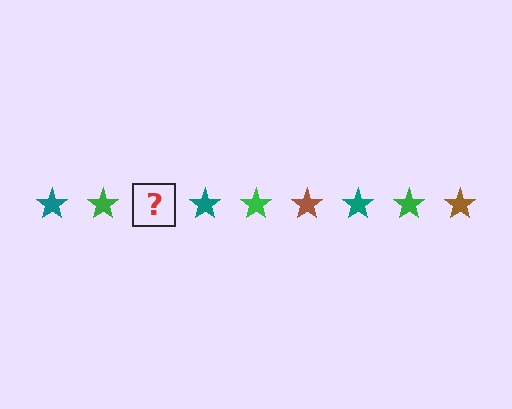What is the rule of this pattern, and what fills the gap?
The rule is that the pattern cycles through teal, green, brown stars. The gap should be filled with a brown star.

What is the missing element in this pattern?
The missing element is a brown star.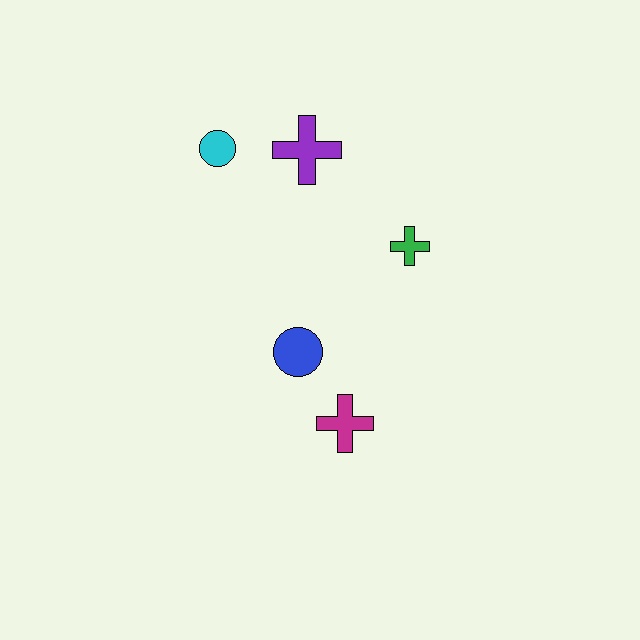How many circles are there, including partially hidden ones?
There are 2 circles.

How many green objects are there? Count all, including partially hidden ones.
There is 1 green object.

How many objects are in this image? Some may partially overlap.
There are 5 objects.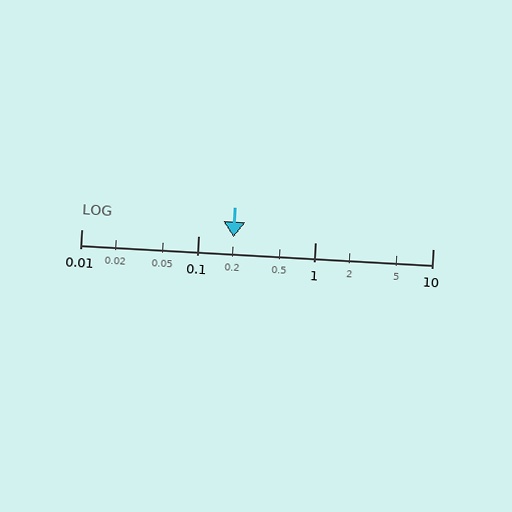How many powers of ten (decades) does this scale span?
The scale spans 3 decades, from 0.01 to 10.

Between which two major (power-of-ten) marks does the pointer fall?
The pointer is between 0.1 and 1.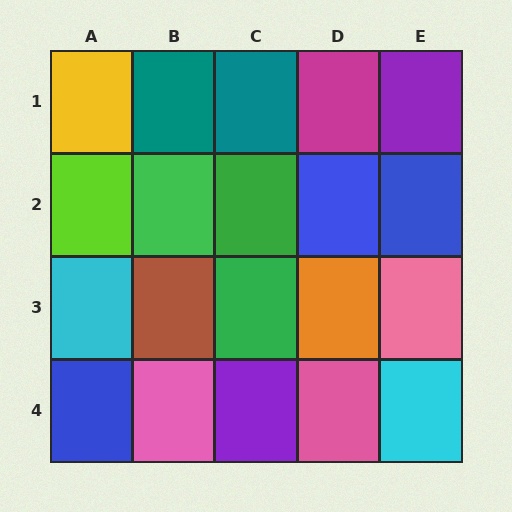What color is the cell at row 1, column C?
Teal.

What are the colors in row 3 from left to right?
Cyan, brown, green, orange, pink.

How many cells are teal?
2 cells are teal.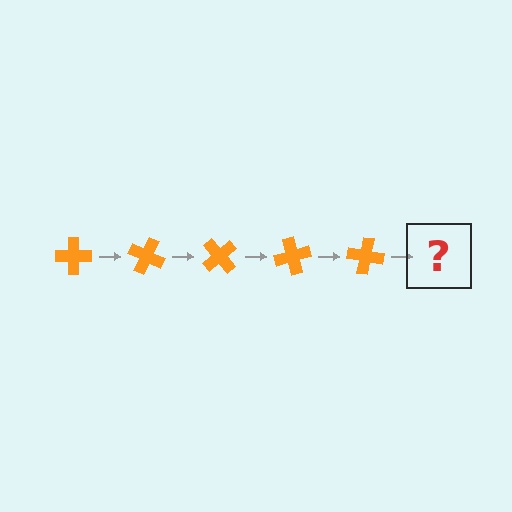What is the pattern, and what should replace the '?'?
The pattern is that the cross rotates 25 degrees each step. The '?' should be an orange cross rotated 125 degrees.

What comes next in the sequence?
The next element should be an orange cross rotated 125 degrees.